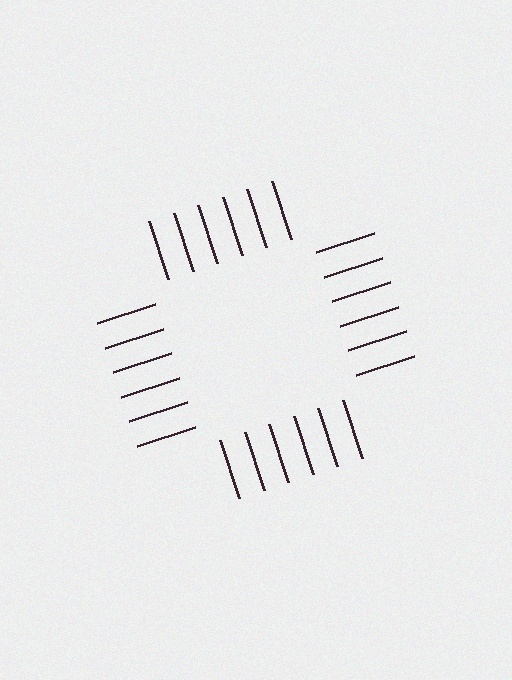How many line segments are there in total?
24 — 6 along each of the 4 edges.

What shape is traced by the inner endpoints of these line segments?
An illusory square — the line segments terminate on its edges but no continuous stroke is drawn.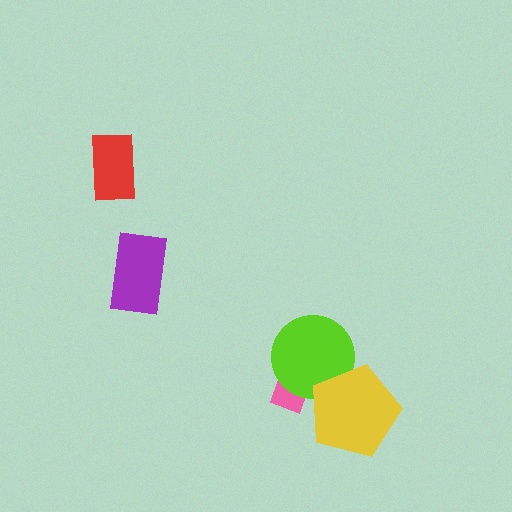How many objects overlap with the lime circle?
2 objects overlap with the lime circle.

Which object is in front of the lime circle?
The yellow pentagon is in front of the lime circle.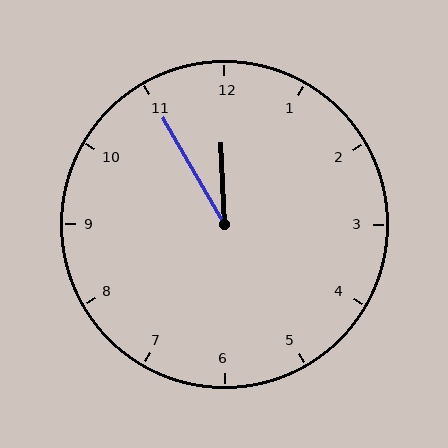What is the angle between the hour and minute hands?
Approximately 28 degrees.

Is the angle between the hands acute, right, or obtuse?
It is acute.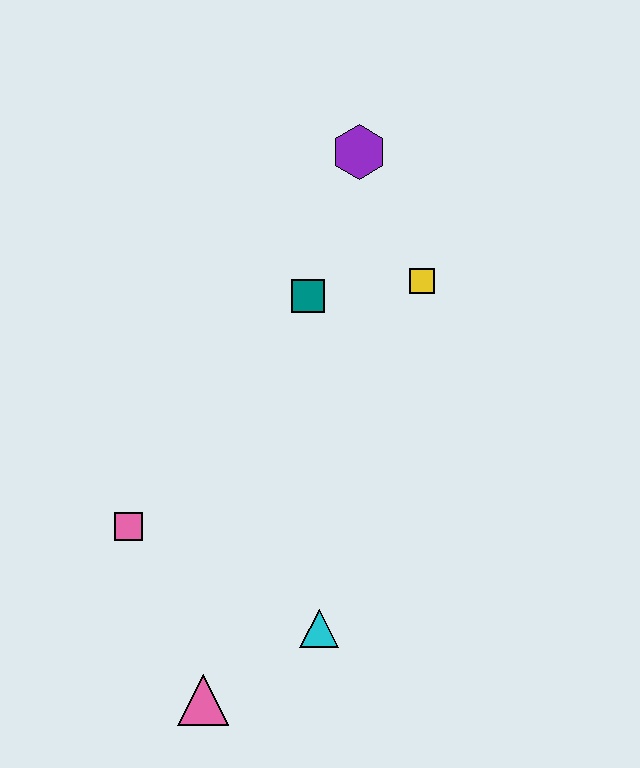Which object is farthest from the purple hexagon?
The pink triangle is farthest from the purple hexagon.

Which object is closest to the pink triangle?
The cyan triangle is closest to the pink triangle.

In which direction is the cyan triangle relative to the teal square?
The cyan triangle is below the teal square.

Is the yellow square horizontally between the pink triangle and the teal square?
No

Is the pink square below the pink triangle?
No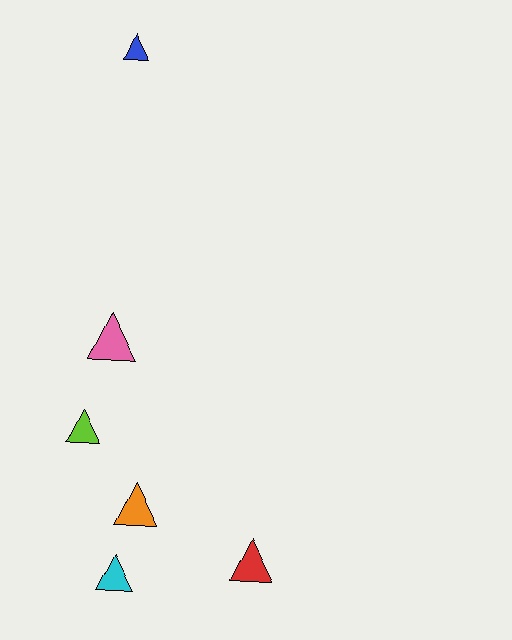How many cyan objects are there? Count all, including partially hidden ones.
There is 1 cyan object.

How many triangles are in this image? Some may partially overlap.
There are 6 triangles.